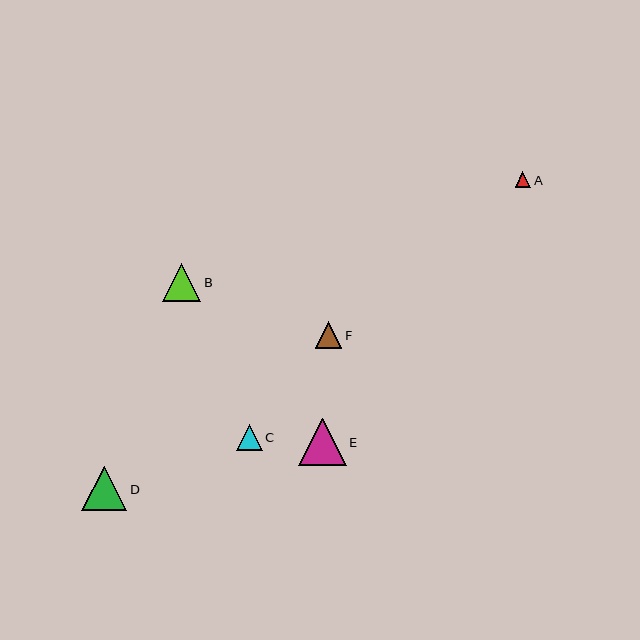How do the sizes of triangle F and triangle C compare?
Triangle F and triangle C are approximately the same size.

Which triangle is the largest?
Triangle E is the largest with a size of approximately 47 pixels.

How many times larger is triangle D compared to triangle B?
Triangle D is approximately 1.2 times the size of triangle B.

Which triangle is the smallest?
Triangle A is the smallest with a size of approximately 15 pixels.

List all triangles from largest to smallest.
From largest to smallest: E, D, B, F, C, A.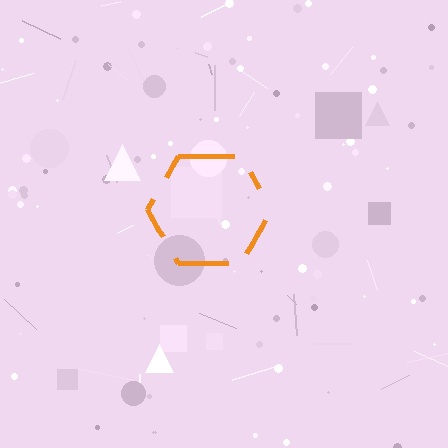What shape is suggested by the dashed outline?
The dashed outline suggests a hexagon.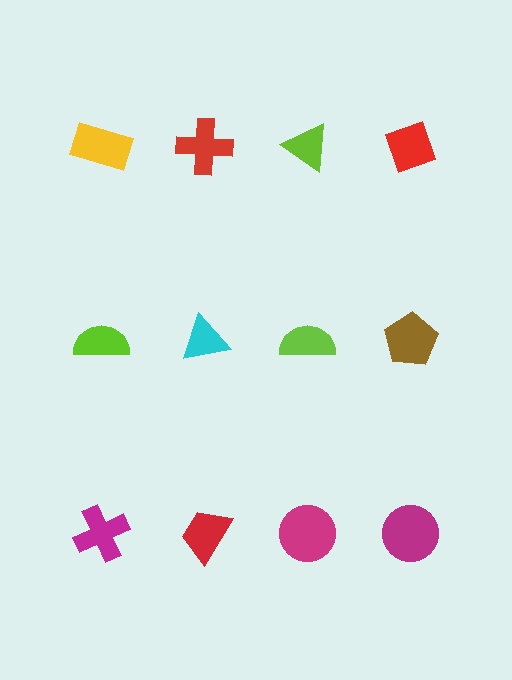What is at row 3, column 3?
A magenta circle.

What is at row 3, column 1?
A magenta cross.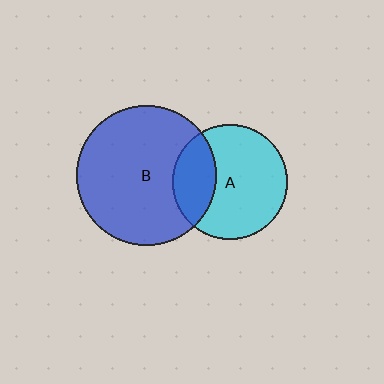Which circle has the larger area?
Circle B (blue).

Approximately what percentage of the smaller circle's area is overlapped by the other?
Approximately 25%.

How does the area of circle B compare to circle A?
Approximately 1.5 times.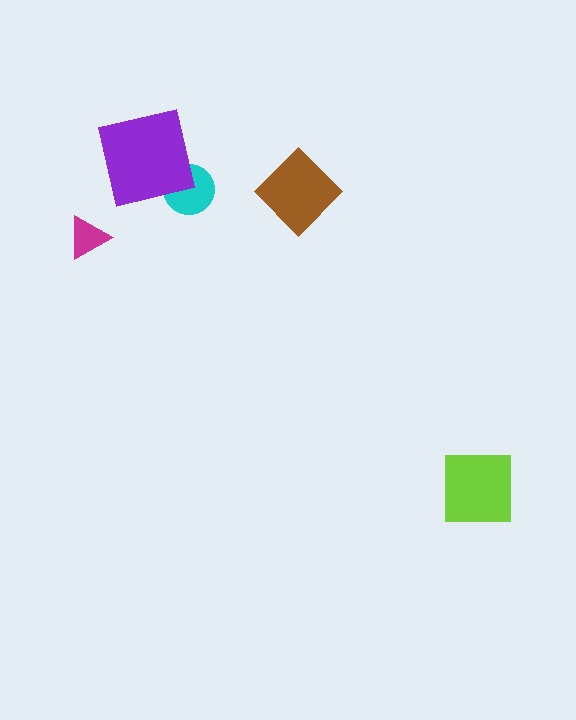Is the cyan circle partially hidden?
Yes, it is partially covered by another shape.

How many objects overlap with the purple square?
1 object overlaps with the purple square.